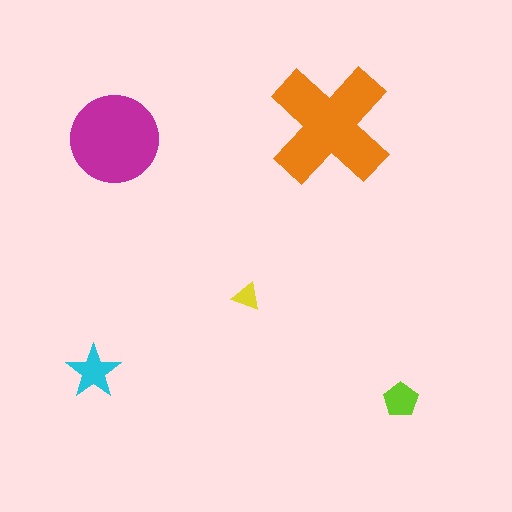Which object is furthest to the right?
The lime pentagon is rightmost.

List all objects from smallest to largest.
The yellow triangle, the lime pentagon, the cyan star, the magenta circle, the orange cross.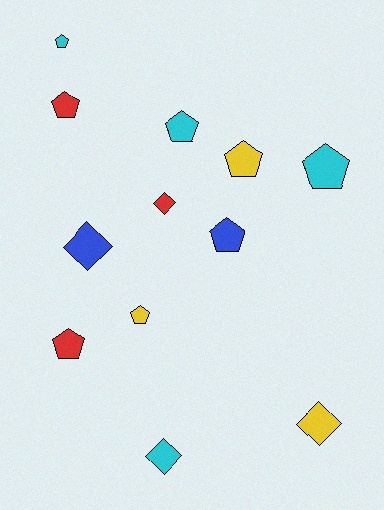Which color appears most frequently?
Cyan, with 4 objects.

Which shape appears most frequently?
Pentagon, with 8 objects.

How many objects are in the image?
There are 12 objects.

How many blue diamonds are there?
There is 1 blue diamond.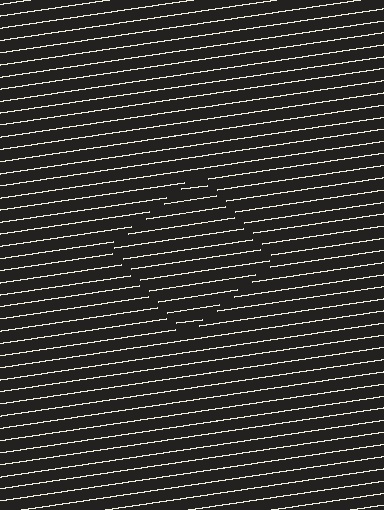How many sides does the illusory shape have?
4 sides — the line-ends trace a square.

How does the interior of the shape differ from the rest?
The interior of the shape contains the same grating, shifted by half a period — the contour is defined by the phase discontinuity where line-ends from the inner and outer gratings abut.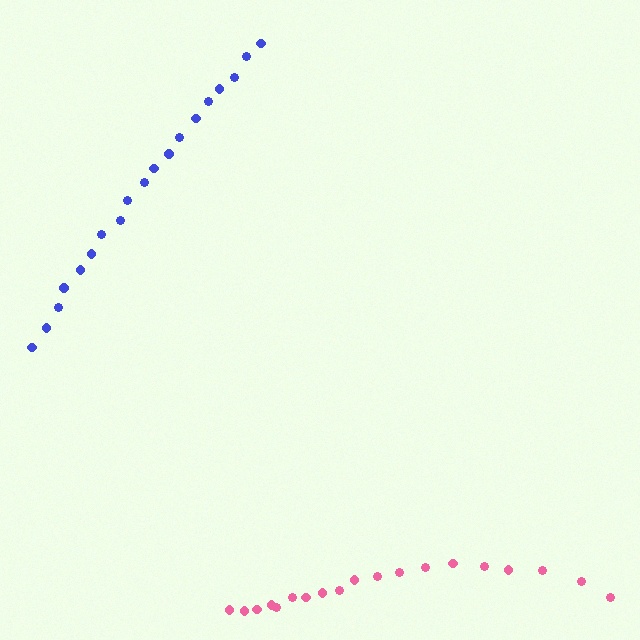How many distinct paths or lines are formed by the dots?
There are 2 distinct paths.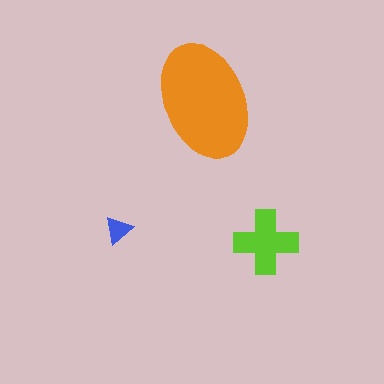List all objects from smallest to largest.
The blue triangle, the lime cross, the orange ellipse.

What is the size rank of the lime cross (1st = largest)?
2nd.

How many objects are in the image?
There are 3 objects in the image.